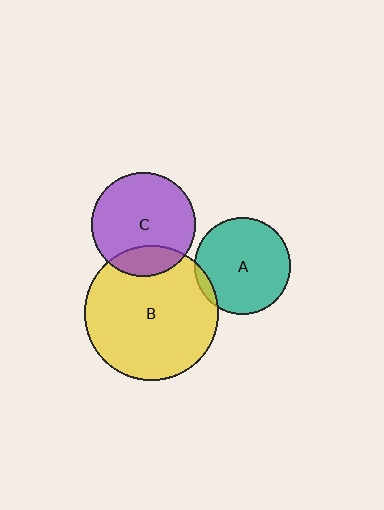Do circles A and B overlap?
Yes.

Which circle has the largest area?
Circle B (yellow).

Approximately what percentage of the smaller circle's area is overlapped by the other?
Approximately 5%.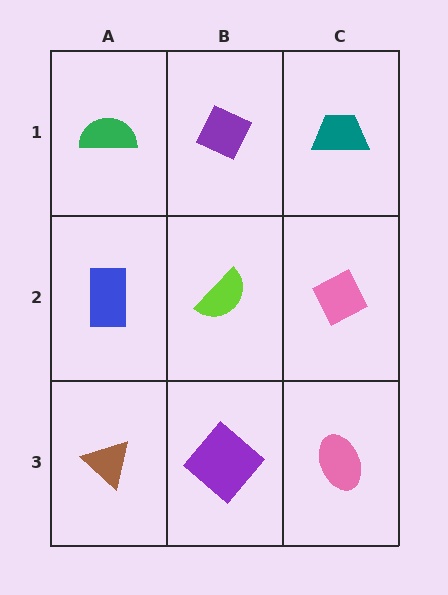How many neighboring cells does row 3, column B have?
3.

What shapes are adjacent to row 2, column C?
A teal trapezoid (row 1, column C), a pink ellipse (row 3, column C), a lime semicircle (row 2, column B).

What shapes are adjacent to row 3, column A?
A blue rectangle (row 2, column A), a purple diamond (row 3, column B).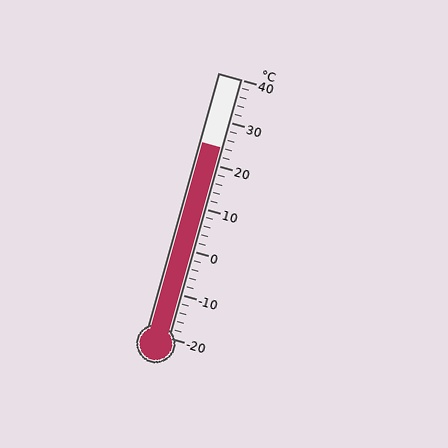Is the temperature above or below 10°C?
The temperature is above 10°C.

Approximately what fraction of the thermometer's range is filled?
The thermometer is filled to approximately 75% of its range.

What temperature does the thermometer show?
The thermometer shows approximately 24°C.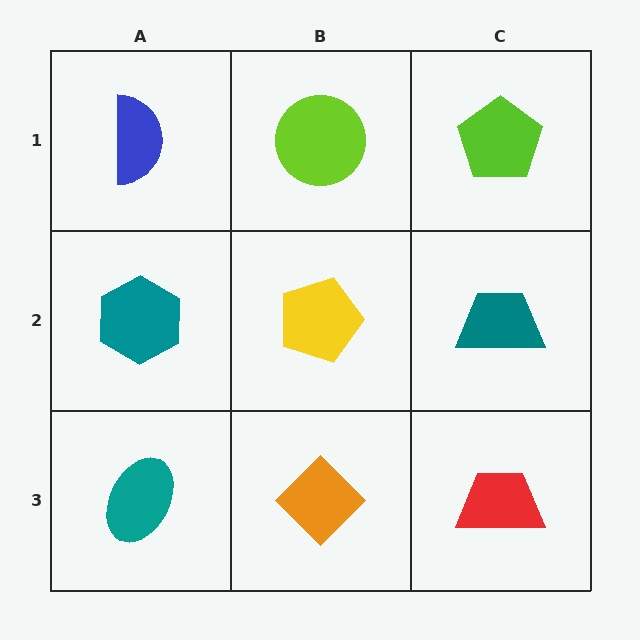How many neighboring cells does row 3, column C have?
2.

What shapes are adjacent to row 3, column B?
A yellow pentagon (row 2, column B), a teal ellipse (row 3, column A), a red trapezoid (row 3, column C).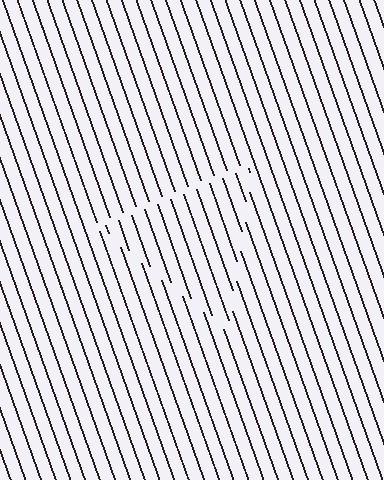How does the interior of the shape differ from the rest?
The interior of the shape contains the same grating, shifted by half a period — the contour is defined by the phase discontinuity where line-ends from the inner and outer gratings abut.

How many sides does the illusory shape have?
3 sides — the line-ends trace a triangle.